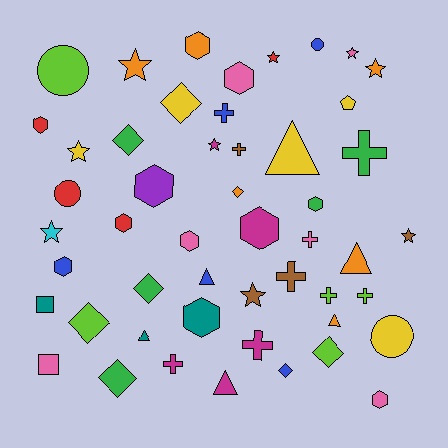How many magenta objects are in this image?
There are 5 magenta objects.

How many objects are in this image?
There are 50 objects.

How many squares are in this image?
There are 2 squares.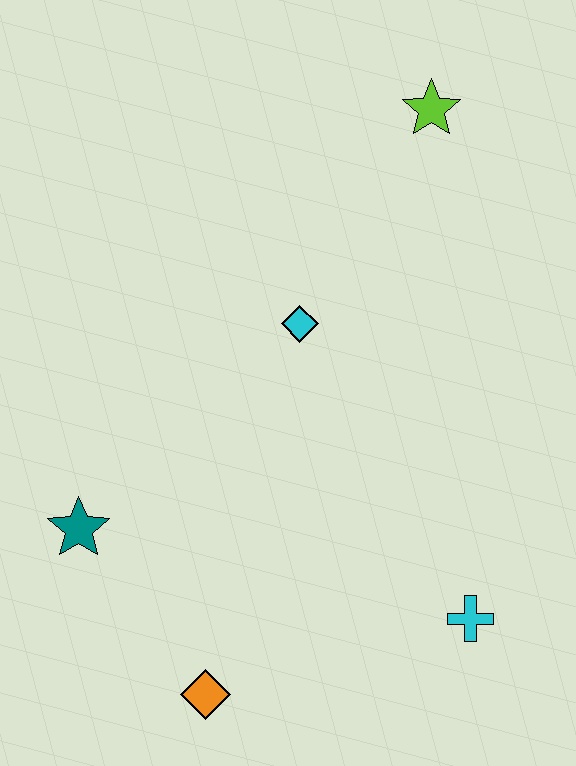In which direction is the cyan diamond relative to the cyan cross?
The cyan diamond is above the cyan cross.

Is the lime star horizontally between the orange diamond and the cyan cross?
Yes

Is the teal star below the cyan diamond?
Yes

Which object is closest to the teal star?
The orange diamond is closest to the teal star.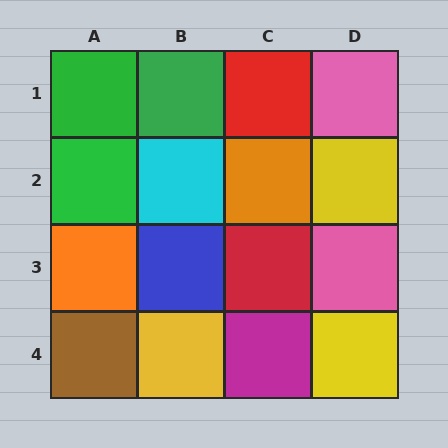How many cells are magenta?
1 cell is magenta.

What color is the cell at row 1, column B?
Green.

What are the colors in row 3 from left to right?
Orange, blue, red, pink.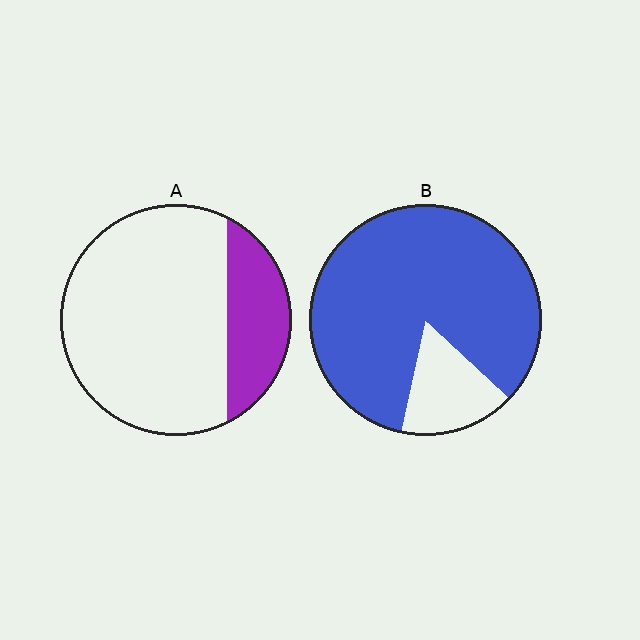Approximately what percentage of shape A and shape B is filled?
A is approximately 25% and B is approximately 85%.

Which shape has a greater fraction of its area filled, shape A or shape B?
Shape B.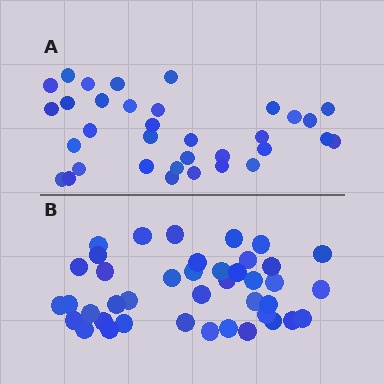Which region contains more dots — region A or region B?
Region B (the bottom region) has more dots.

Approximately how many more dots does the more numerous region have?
Region B has roughly 8 or so more dots than region A.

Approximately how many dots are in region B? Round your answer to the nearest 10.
About 40 dots. (The exact count is 41, which rounds to 40.)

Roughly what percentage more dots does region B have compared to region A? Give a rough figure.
About 20% more.